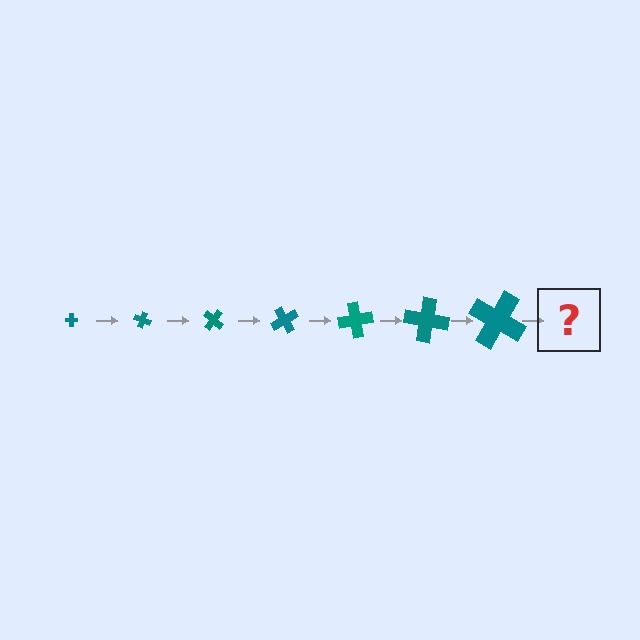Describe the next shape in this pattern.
It should be a cross, larger than the previous one and rotated 140 degrees from the start.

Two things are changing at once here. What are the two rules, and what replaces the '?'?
The two rules are that the cross grows larger each step and it rotates 20 degrees each step. The '?' should be a cross, larger than the previous one and rotated 140 degrees from the start.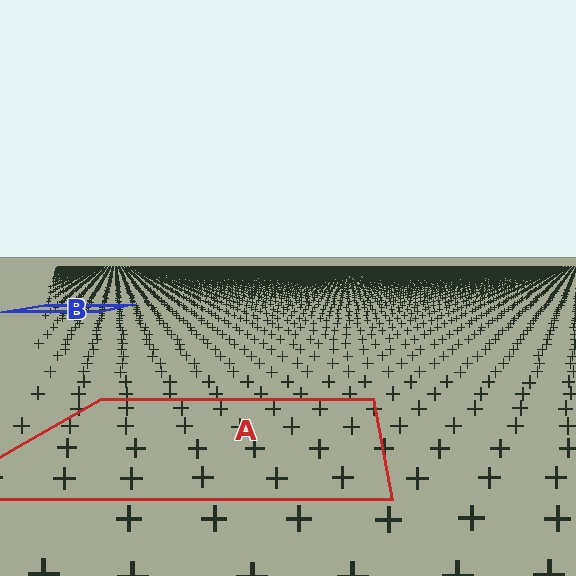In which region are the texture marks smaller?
The texture marks are smaller in region B, because it is farther away.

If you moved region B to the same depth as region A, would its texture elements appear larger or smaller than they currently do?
They would appear larger. At a closer depth, the same texture elements are projected at a bigger on-screen size.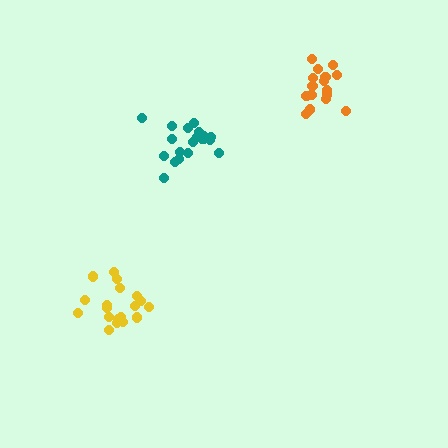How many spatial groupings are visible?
There are 3 spatial groupings.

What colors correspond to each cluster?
The clusters are colored: orange, yellow, teal.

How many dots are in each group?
Group 1: 16 dots, Group 2: 19 dots, Group 3: 20 dots (55 total).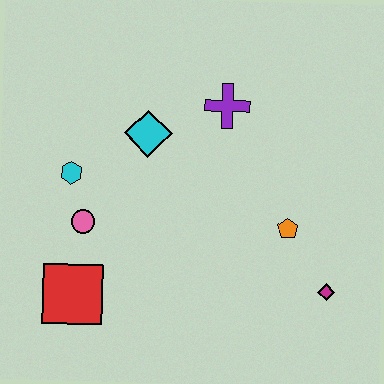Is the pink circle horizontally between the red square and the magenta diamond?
Yes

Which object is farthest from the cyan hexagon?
The magenta diamond is farthest from the cyan hexagon.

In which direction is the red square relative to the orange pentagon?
The red square is to the left of the orange pentagon.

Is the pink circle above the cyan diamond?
No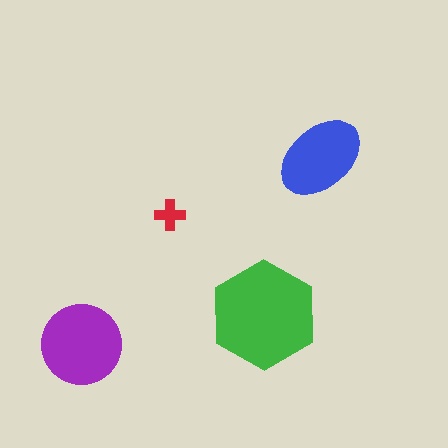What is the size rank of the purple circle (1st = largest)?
2nd.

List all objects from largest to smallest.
The green hexagon, the purple circle, the blue ellipse, the red cross.